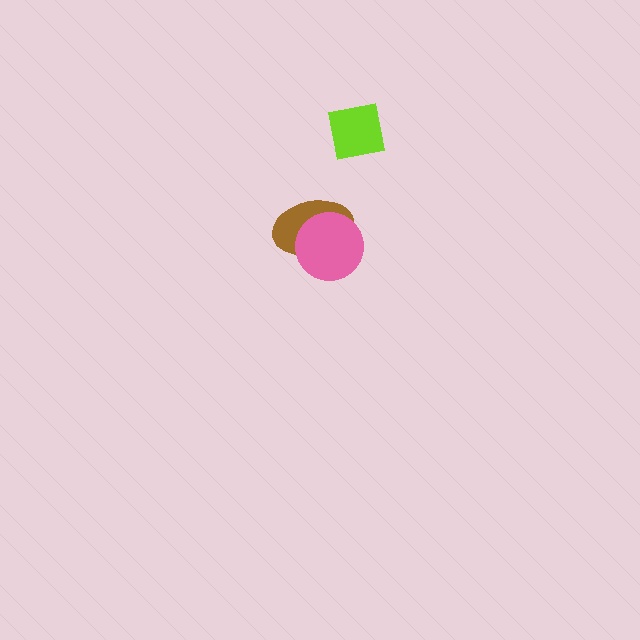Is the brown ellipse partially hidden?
Yes, it is partially covered by another shape.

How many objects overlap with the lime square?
0 objects overlap with the lime square.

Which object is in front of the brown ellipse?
The pink circle is in front of the brown ellipse.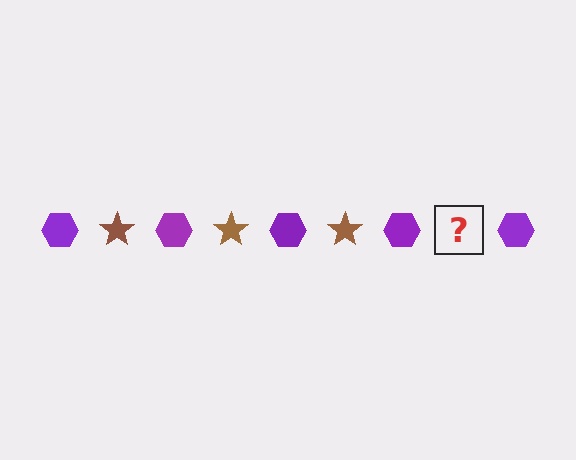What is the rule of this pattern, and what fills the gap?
The rule is that the pattern alternates between purple hexagon and brown star. The gap should be filled with a brown star.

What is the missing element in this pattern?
The missing element is a brown star.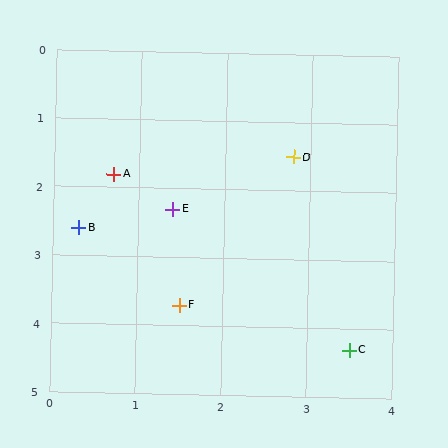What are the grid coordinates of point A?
Point A is at approximately (0.7, 1.8).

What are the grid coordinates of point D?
Point D is at approximately (2.8, 1.5).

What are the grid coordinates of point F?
Point F is at approximately (1.5, 3.7).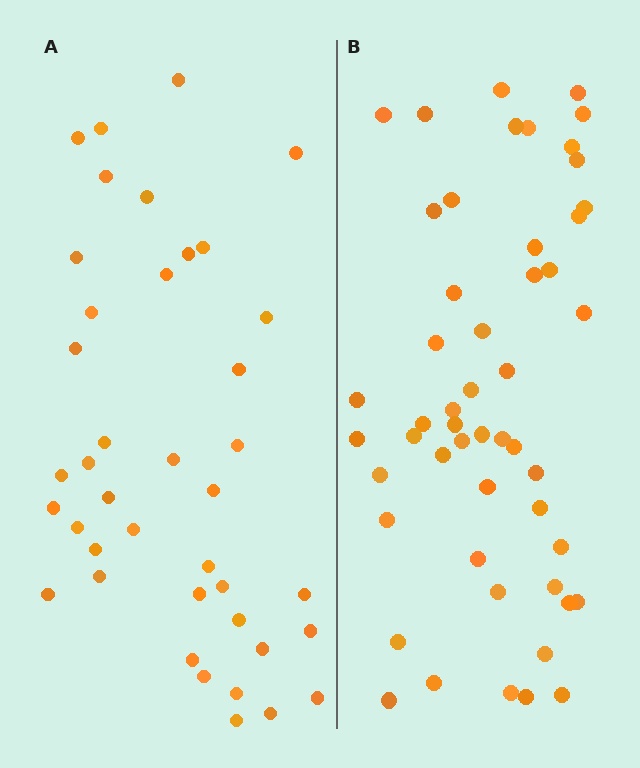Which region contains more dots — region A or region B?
Region B (the right region) has more dots.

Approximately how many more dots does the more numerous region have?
Region B has roughly 12 or so more dots than region A.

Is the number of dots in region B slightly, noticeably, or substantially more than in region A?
Region B has noticeably more, but not dramatically so. The ratio is roughly 1.3 to 1.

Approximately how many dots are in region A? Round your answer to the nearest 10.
About 40 dots.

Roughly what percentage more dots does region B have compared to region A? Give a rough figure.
About 30% more.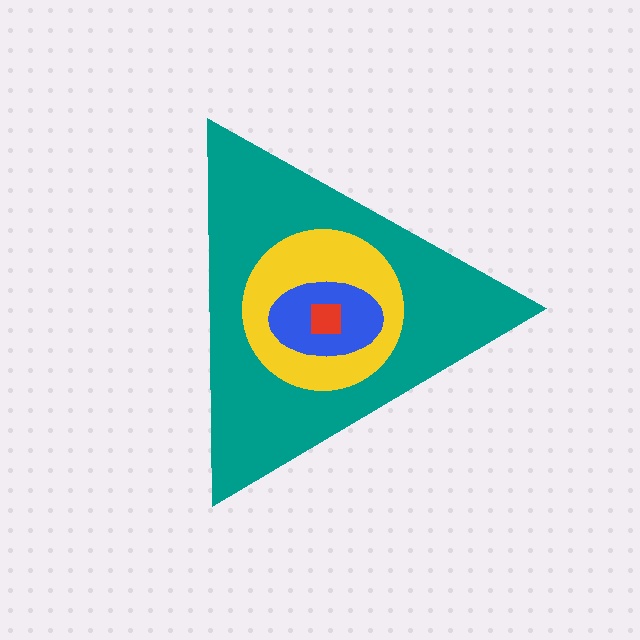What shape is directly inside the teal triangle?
The yellow circle.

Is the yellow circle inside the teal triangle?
Yes.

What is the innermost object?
The red square.